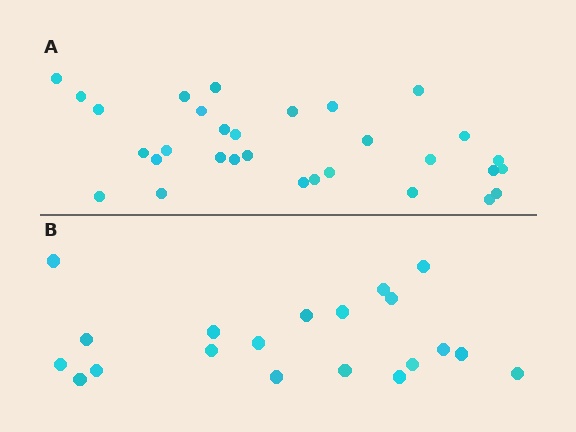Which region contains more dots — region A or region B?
Region A (the top region) has more dots.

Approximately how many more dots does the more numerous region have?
Region A has roughly 12 or so more dots than region B.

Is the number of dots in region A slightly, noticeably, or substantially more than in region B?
Region A has substantially more. The ratio is roughly 1.6 to 1.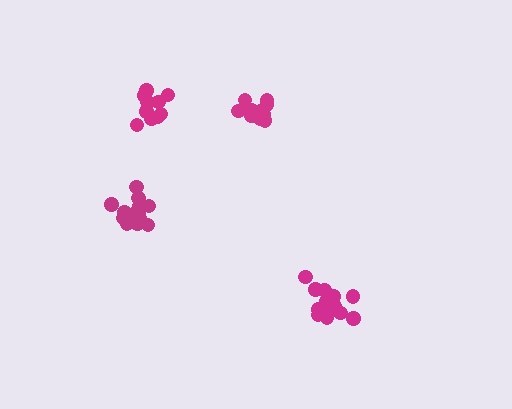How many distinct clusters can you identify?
There are 4 distinct clusters.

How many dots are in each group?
Group 1: 10 dots, Group 2: 13 dots, Group 3: 13 dots, Group 4: 14 dots (50 total).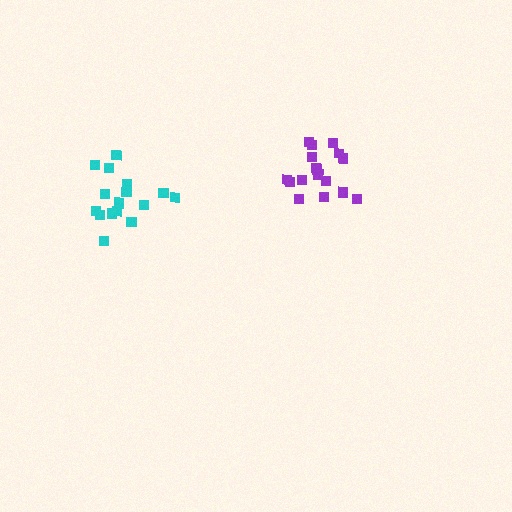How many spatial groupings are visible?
There are 2 spatial groupings.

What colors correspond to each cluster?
The clusters are colored: purple, cyan.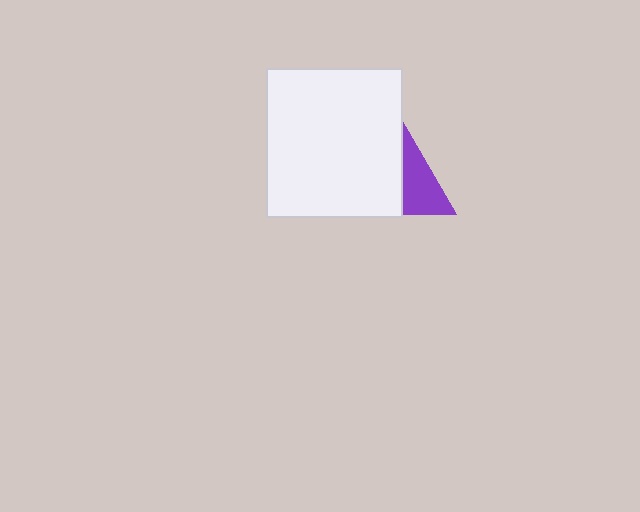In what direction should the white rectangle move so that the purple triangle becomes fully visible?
The white rectangle should move left. That is the shortest direction to clear the overlap and leave the purple triangle fully visible.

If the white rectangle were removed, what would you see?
You would see the complete purple triangle.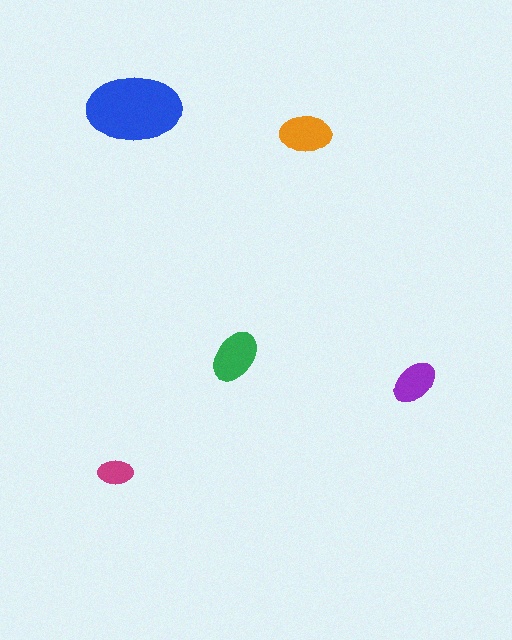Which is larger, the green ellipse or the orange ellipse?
The green one.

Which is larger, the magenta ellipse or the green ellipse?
The green one.